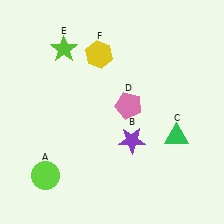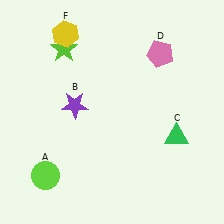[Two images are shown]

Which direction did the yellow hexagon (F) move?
The yellow hexagon (F) moved left.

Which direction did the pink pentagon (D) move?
The pink pentagon (D) moved up.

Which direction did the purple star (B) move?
The purple star (B) moved left.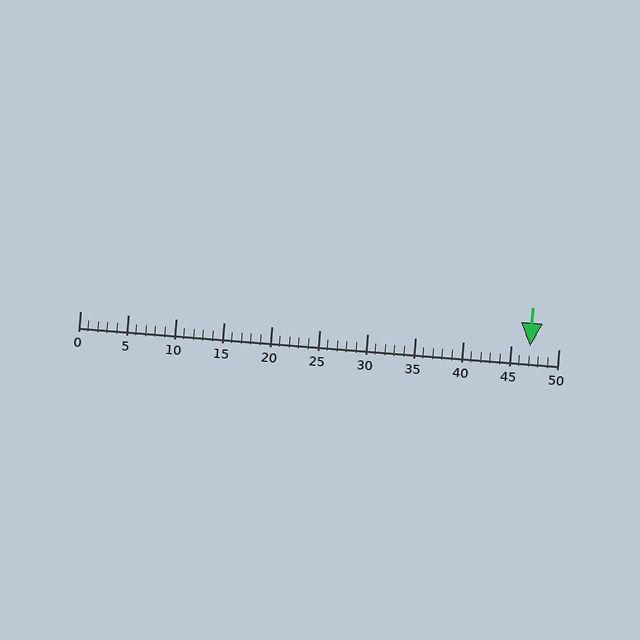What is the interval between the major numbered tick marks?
The major tick marks are spaced 5 units apart.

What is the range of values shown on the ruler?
The ruler shows values from 0 to 50.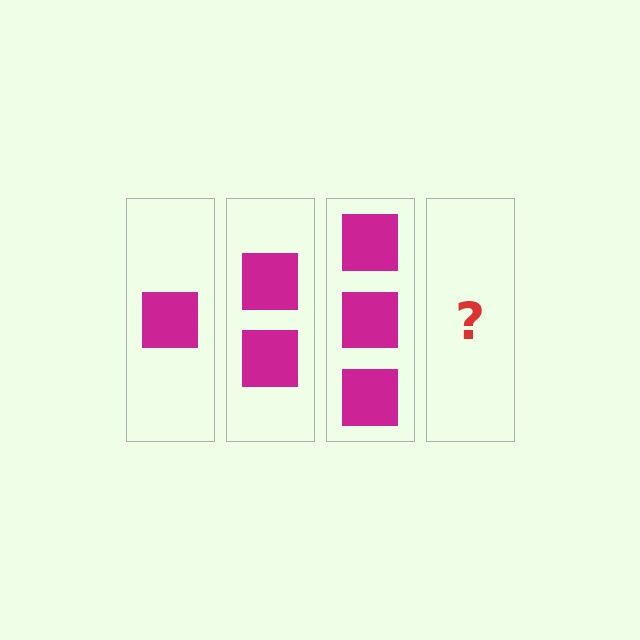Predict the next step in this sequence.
The next step is 4 squares.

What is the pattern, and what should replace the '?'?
The pattern is that each step adds one more square. The '?' should be 4 squares.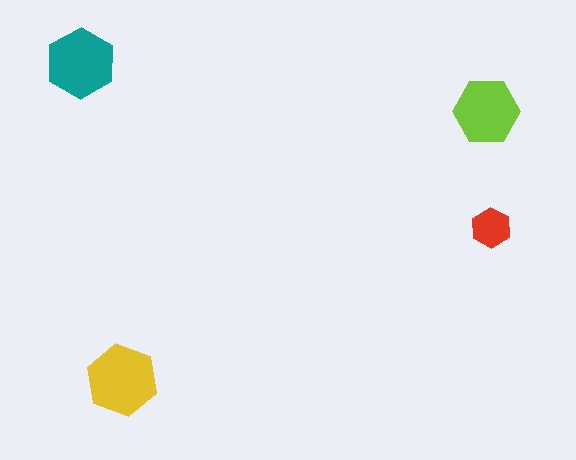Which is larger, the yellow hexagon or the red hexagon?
The yellow one.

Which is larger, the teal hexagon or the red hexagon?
The teal one.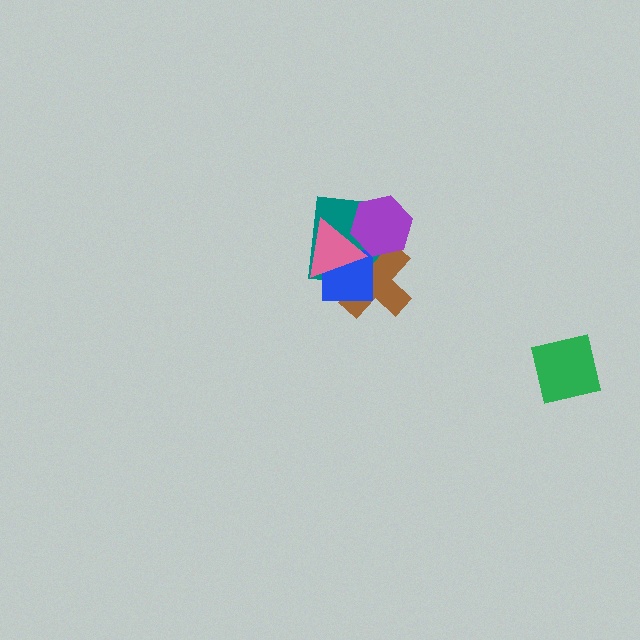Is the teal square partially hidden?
Yes, it is partially covered by another shape.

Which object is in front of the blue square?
The pink triangle is in front of the blue square.